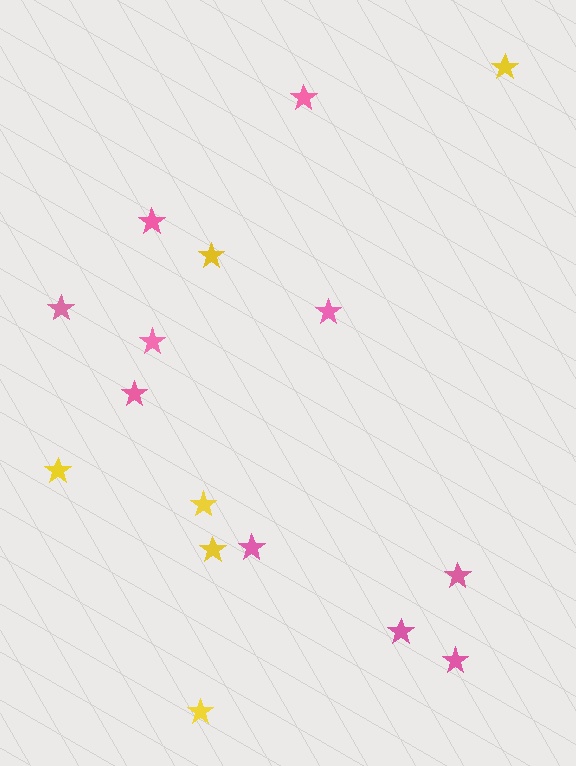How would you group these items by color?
There are 2 groups: one group of pink stars (10) and one group of yellow stars (6).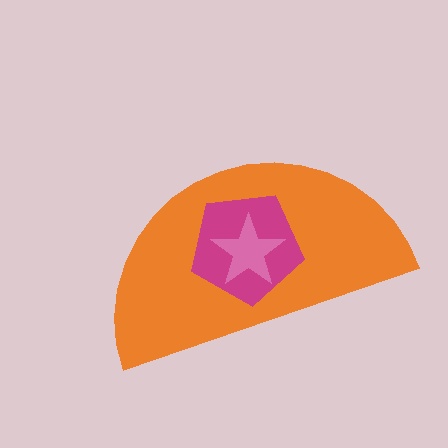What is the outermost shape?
The orange semicircle.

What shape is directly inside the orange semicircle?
The magenta pentagon.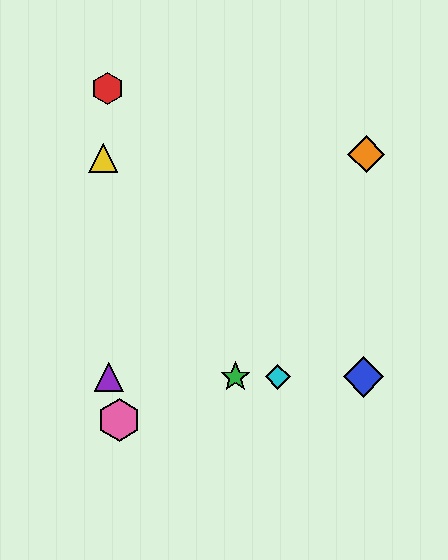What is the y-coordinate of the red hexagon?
The red hexagon is at y≈89.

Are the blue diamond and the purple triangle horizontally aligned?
Yes, both are at y≈377.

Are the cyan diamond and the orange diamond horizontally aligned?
No, the cyan diamond is at y≈377 and the orange diamond is at y≈154.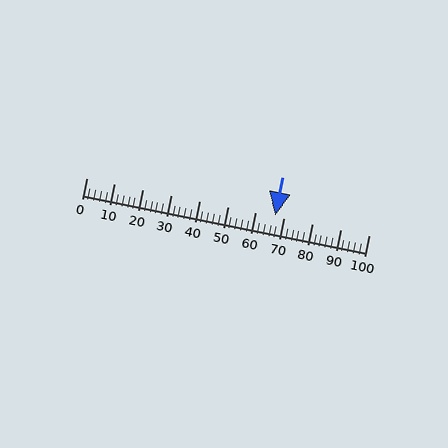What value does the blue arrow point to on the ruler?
The blue arrow points to approximately 67.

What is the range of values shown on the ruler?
The ruler shows values from 0 to 100.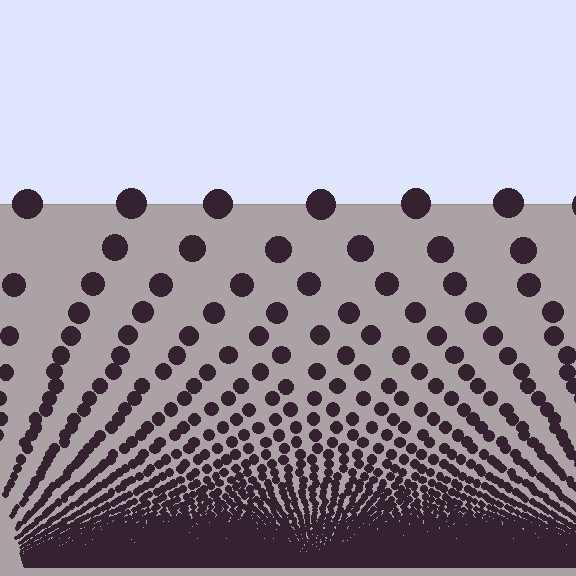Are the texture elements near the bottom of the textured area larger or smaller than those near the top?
Smaller. The gradient is inverted — elements near the bottom are smaller and denser.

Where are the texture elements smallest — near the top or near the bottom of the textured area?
Near the bottom.